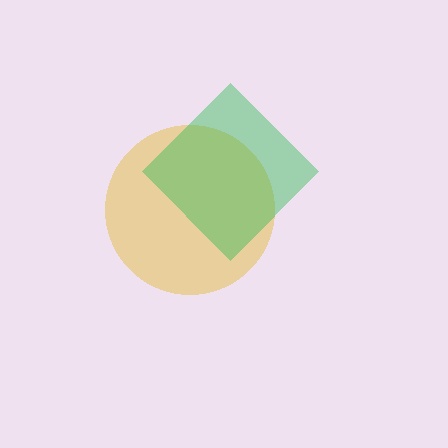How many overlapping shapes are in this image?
There are 2 overlapping shapes in the image.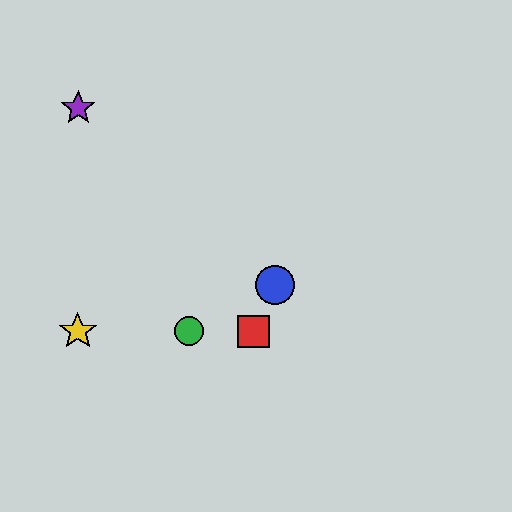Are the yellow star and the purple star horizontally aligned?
No, the yellow star is at y≈331 and the purple star is at y≈108.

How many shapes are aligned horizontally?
3 shapes (the red square, the green circle, the yellow star) are aligned horizontally.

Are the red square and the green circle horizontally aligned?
Yes, both are at y≈331.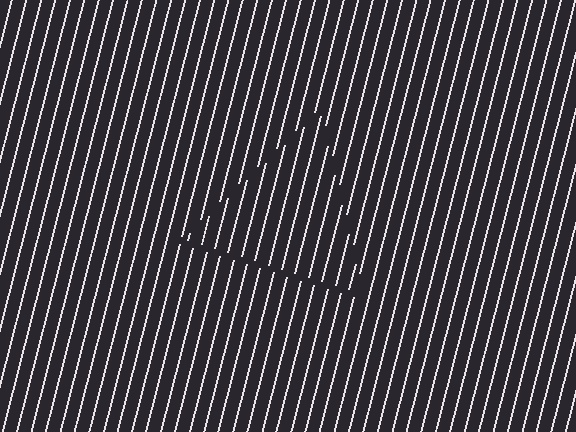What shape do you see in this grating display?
An illusory triangle. The interior of the shape contains the same grating, shifted by half a period — the contour is defined by the phase discontinuity where line-ends from the inner and outer gratings abut.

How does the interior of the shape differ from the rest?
The interior of the shape contains the same grating, shifted by half a period — the contour is defined by the phase discontinuity where line-ends from the inner and outer gratings abut.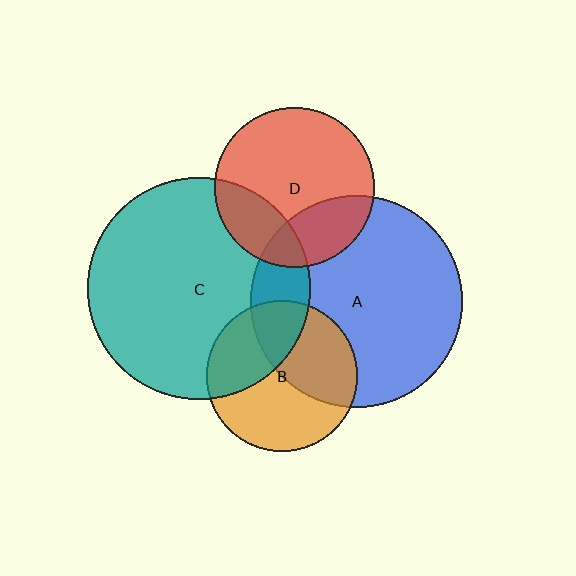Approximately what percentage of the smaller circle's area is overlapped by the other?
Approximately 25%.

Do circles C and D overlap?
Yes.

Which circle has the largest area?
Circle C (teal).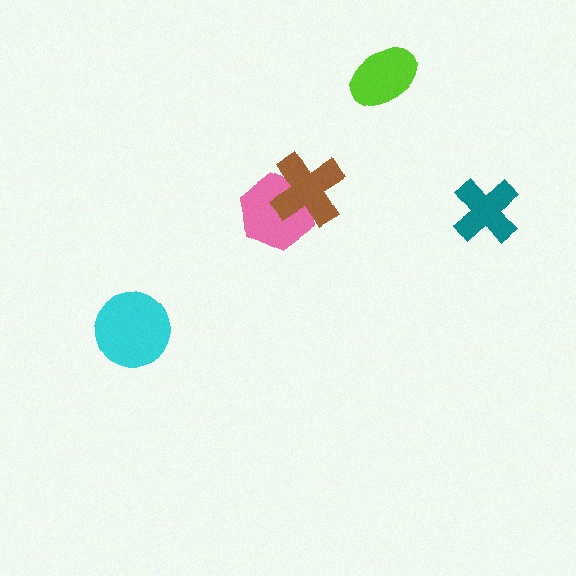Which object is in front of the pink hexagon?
The brown cross is in front of the pink hexagon.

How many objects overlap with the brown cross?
1 object overlaps with the brown cross.